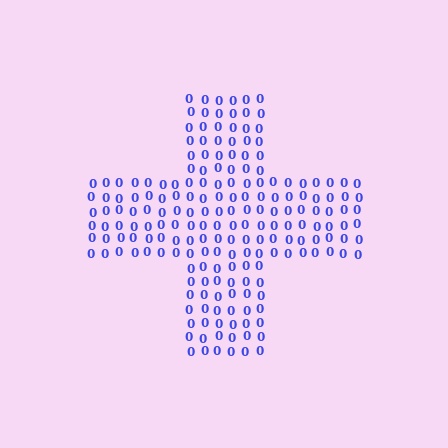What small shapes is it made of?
It is made of small digit 0's.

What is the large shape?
The large shape is a cross.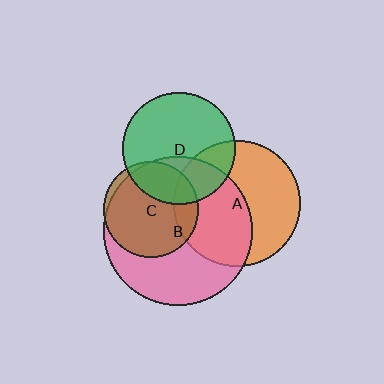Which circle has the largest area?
Circle B (pink).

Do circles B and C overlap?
Yes.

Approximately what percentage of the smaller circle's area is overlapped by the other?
Approximately 95%.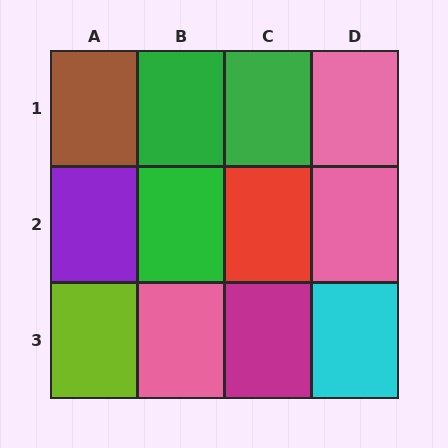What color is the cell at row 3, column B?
Pink.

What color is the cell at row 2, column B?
Green.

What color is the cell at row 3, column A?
Lime.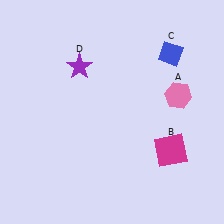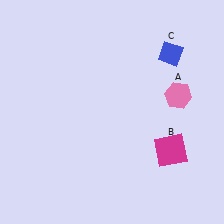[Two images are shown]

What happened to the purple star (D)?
The purple star (D) was removed in Image 2. It was in the top-left area of Image 1.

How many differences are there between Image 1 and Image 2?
There is 1 difference between the two images.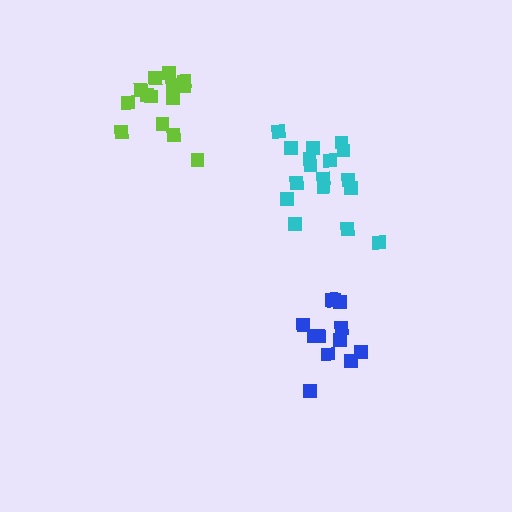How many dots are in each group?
Group 1: 12 dots, Group 2: 17 dots, Group 3: 14 dots (43 total).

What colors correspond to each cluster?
The clusters are colored: blue, cyan, lime.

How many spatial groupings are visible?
There are 3 spatial groupings.